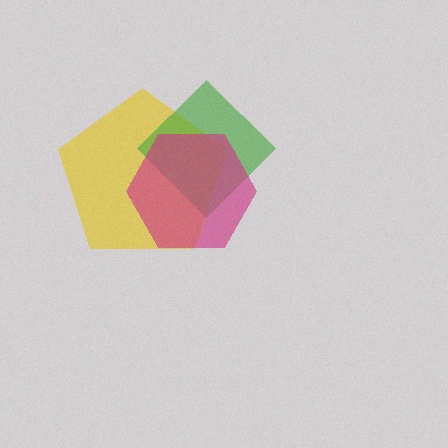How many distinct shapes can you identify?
There are 3 distinct shapes: a yellow pentagon, a green diamond, a magenta hexagon.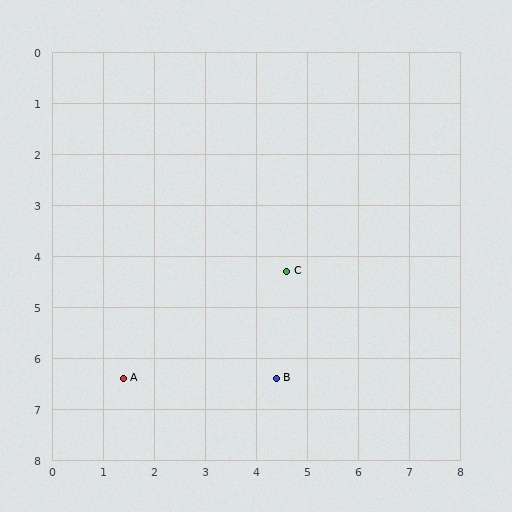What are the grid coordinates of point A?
Point A is at approximately (1.4, 6.4).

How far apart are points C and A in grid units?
Points C and A are about 3.8 grid units apart.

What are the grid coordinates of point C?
Point C is at approximately (4.6, 4.3).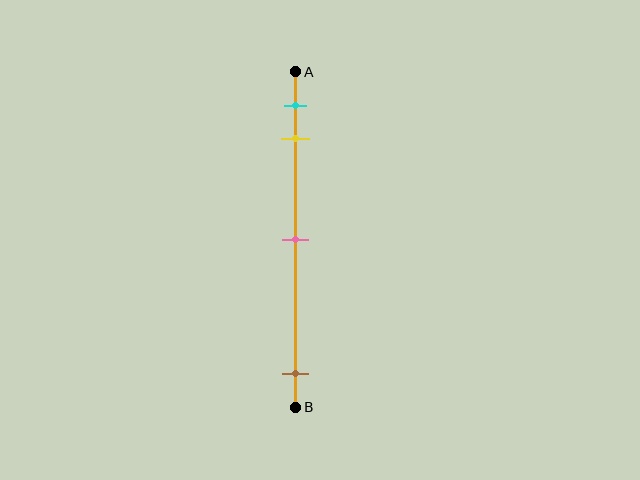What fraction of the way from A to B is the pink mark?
The pink mark is approximately 50% (0.5) of the way from A to B.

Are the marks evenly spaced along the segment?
No, the marks are not evenly spaced.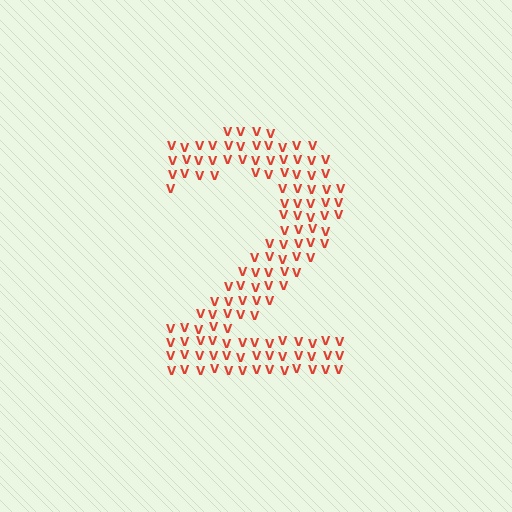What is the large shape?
The large shape is the digit 2.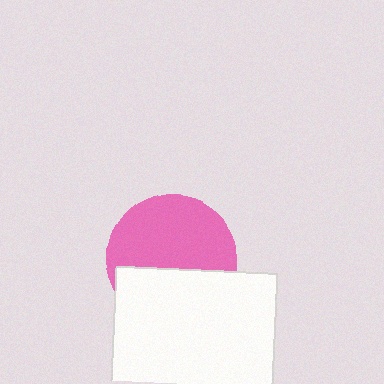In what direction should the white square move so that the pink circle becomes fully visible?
The white square should move down. That is the shortest direction to clear the overlap and leave the pink circle fully visible.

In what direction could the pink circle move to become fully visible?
The pink circle could move up. That would shift it out from behind the white square entirely.